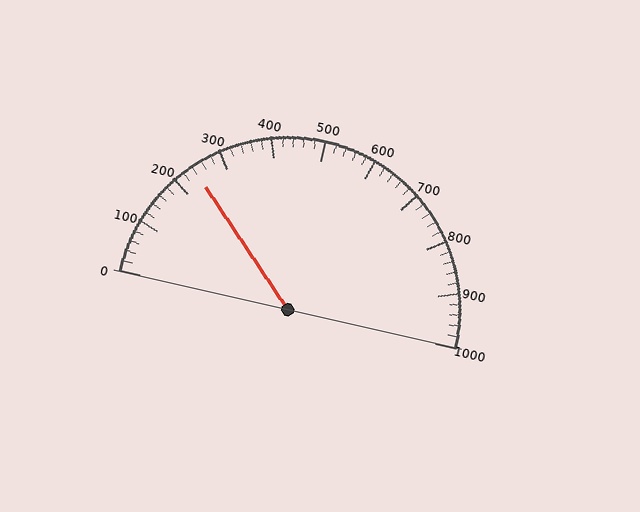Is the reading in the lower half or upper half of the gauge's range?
The reading is in the lower half of the range (0 to 1000).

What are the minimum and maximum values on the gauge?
The gauge ranges from 0 to 1000.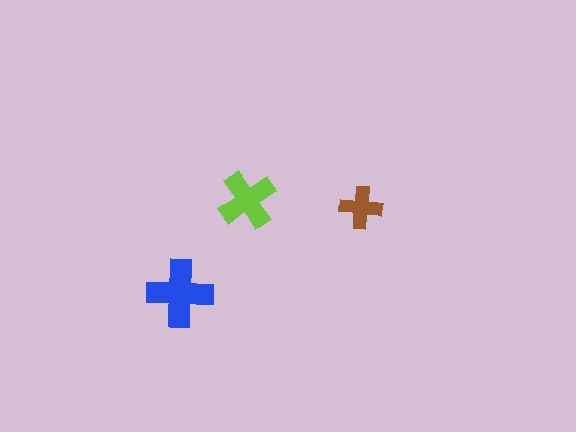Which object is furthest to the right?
The brown cross is rightmost.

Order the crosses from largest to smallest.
the blue one, the lime one, the brown one.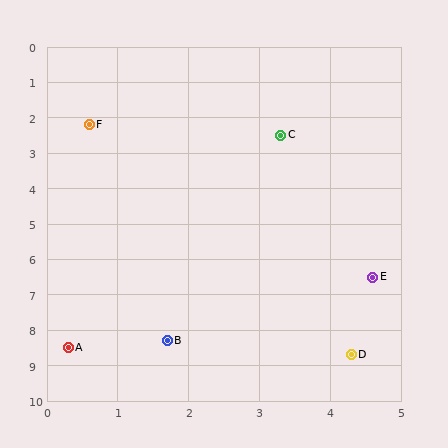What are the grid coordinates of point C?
Point C is at approximately (3.3, 2.5).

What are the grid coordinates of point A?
Point A is at approximately (0.3, 8.5).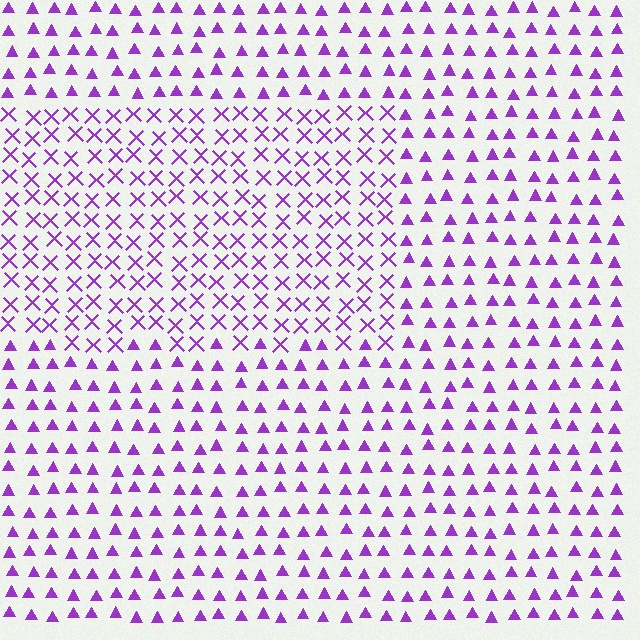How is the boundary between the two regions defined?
The boundary is defined by a change in element shape: X marks inside vs. triangles outside. All elements share the same color and spacing.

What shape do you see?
I see a rectangle.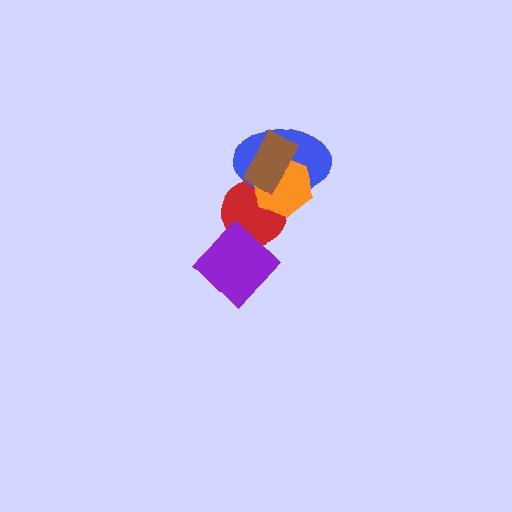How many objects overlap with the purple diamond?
1 object overlaps with the purple diamond.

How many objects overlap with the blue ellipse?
3 objects overlap with the blue ellipse.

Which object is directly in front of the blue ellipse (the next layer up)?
The orange hexagon is directly in front of the blue ellipse.